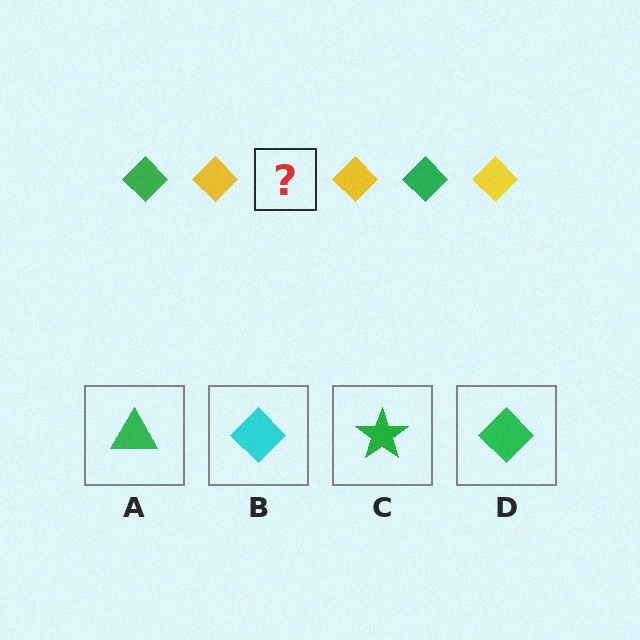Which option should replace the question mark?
Option D.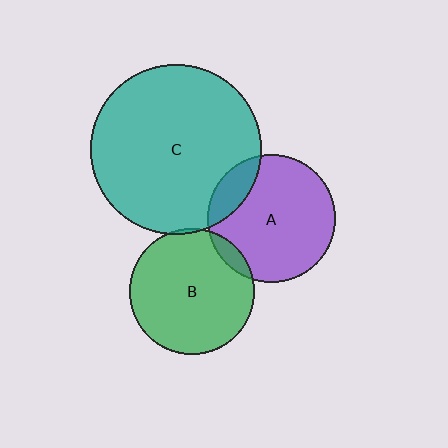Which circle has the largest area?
Circle C (teal).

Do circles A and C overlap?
Yes.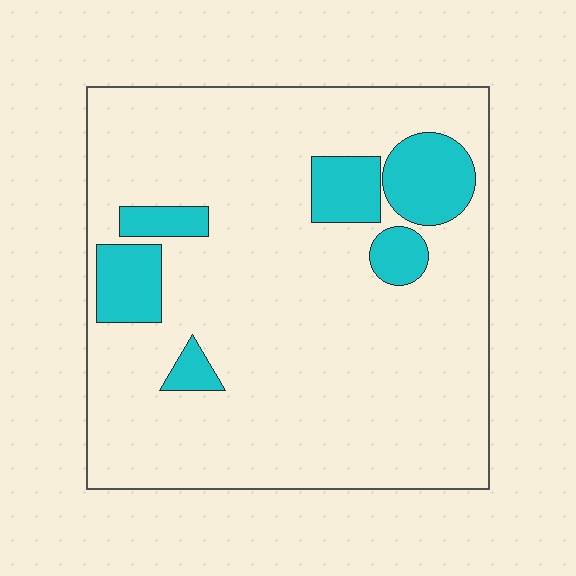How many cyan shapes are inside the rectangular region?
6.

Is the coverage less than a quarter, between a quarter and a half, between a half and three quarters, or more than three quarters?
Less than a quarter.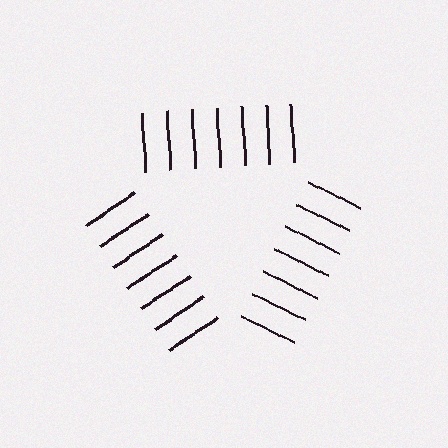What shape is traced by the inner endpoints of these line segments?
An illusory triangle — the line segments terminate on its edges but no continuous stroke is drawn.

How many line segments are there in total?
21 — 7 along each of the 3 edges.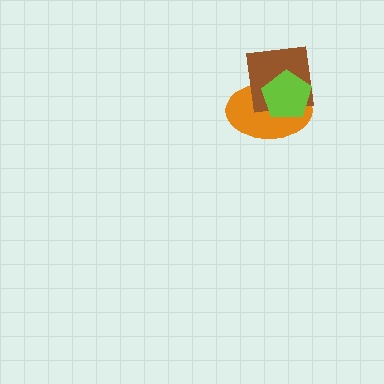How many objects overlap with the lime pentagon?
2 objects overlap with the lime pentagon.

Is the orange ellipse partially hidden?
Yes, it is partially covered by another shape.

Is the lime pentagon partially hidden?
No, no other shape covers it.